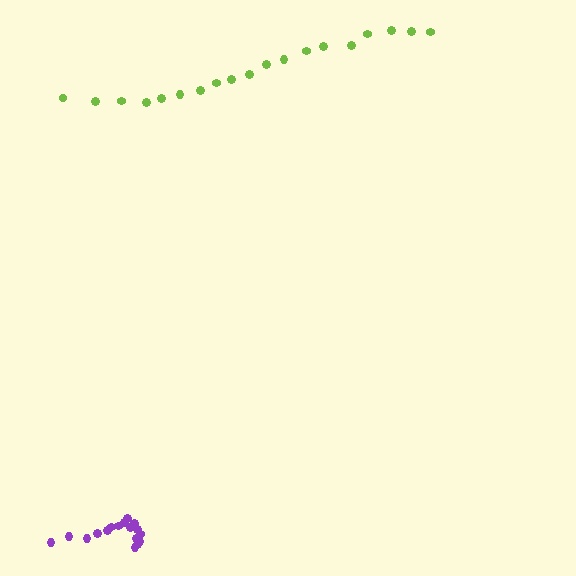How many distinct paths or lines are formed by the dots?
There are 2 distinct paths.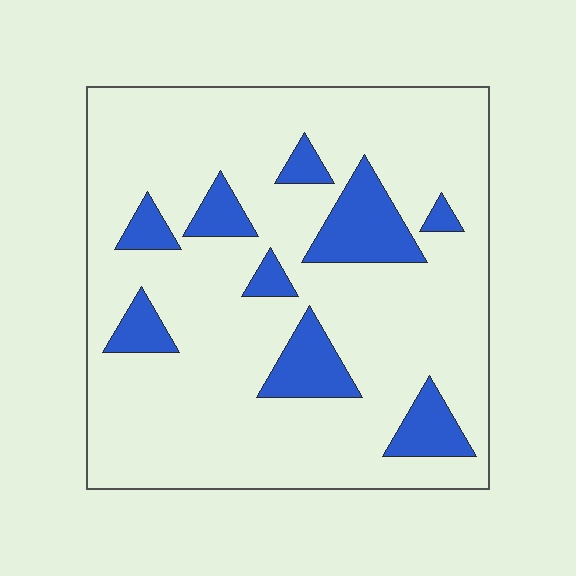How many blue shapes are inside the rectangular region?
9.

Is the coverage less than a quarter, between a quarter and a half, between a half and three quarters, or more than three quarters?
Less than a quarter.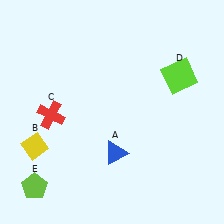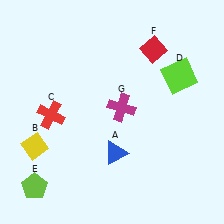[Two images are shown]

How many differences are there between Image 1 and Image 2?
There are 2 differences between the two images.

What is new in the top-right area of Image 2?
A red diamond (F) was added in the top-right area of Image 2.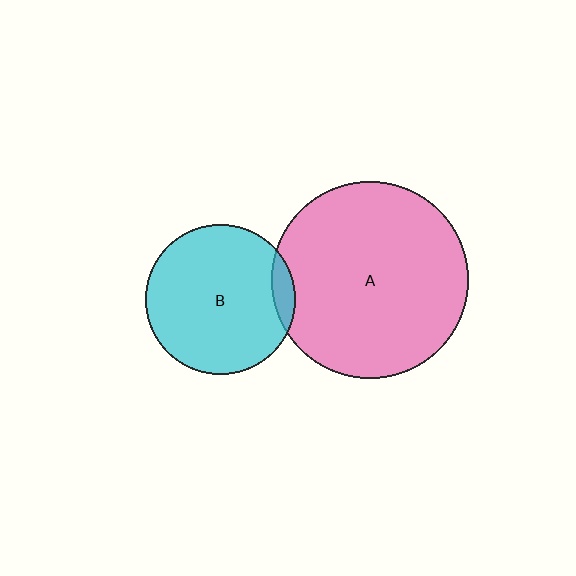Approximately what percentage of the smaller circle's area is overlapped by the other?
Approximately 5%.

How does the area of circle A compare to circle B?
Approximately 1.8 times.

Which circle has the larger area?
Circle A (pink).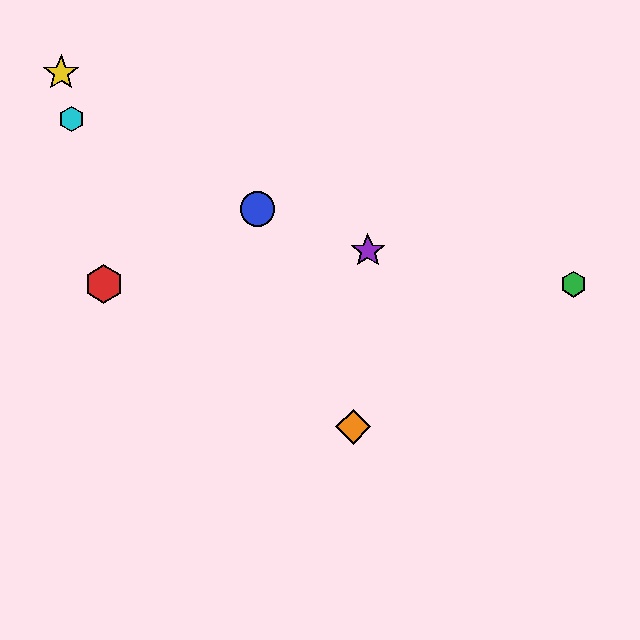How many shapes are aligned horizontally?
2 shapes (the red hexagon, the green hexagon) are aligned horizontally.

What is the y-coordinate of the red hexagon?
The red hexagon is at y≈284.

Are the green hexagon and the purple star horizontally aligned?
No, the green hexagon is at y≈284 and the purple star is at y≈251.